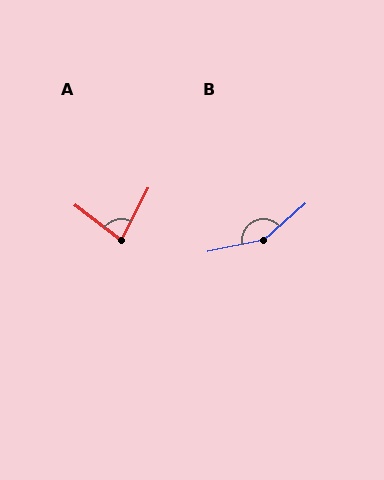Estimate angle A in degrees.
Approximately 80 degrees.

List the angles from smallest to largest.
A (80°), B (150°).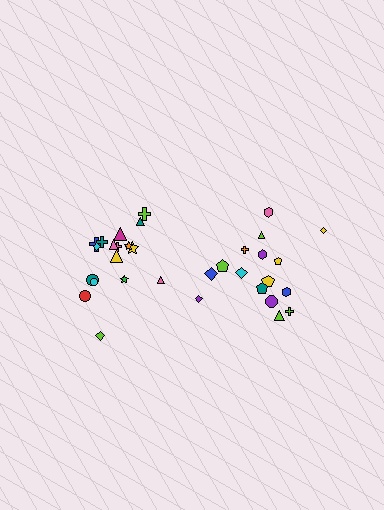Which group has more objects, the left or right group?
The left group.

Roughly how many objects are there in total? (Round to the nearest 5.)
Roughly 35 objects in total.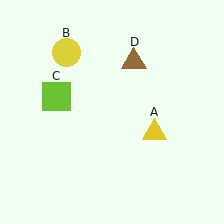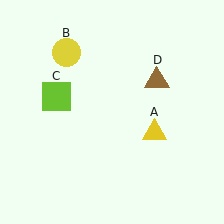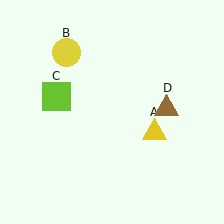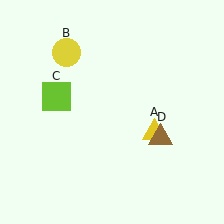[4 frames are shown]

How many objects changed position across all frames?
1 object changed position: brown triangle (object D).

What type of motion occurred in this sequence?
The brown triangle (object D) rotated clockwise around the center of the scene.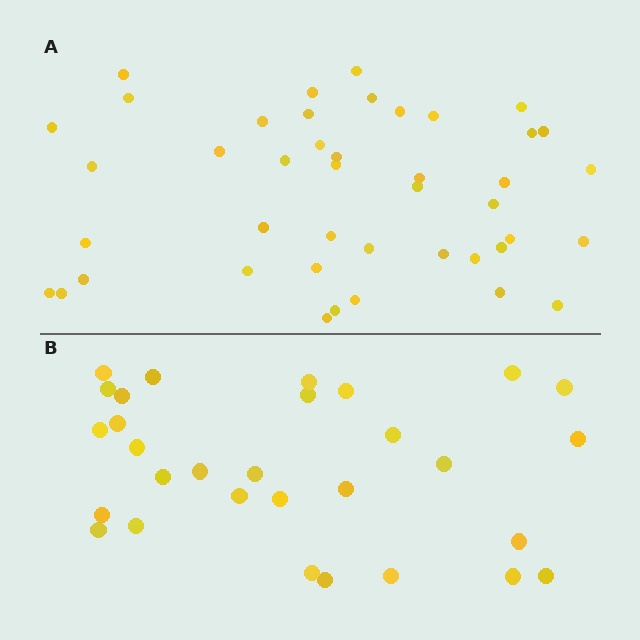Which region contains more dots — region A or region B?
Region A (the top region) has more dots.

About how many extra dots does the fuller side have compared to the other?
Region A has approximately 15 more dots than region B.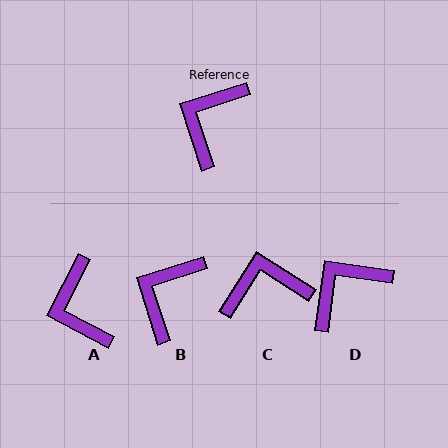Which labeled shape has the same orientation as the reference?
B.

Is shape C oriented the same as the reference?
No, it is off by about 50 degrees.